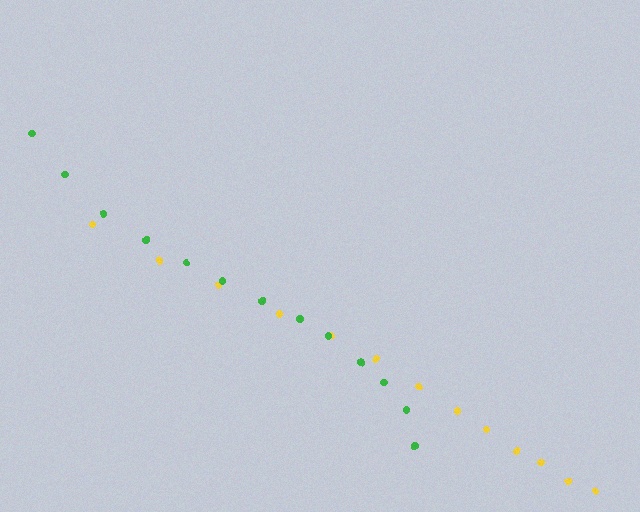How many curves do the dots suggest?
There are 2 distinct paths.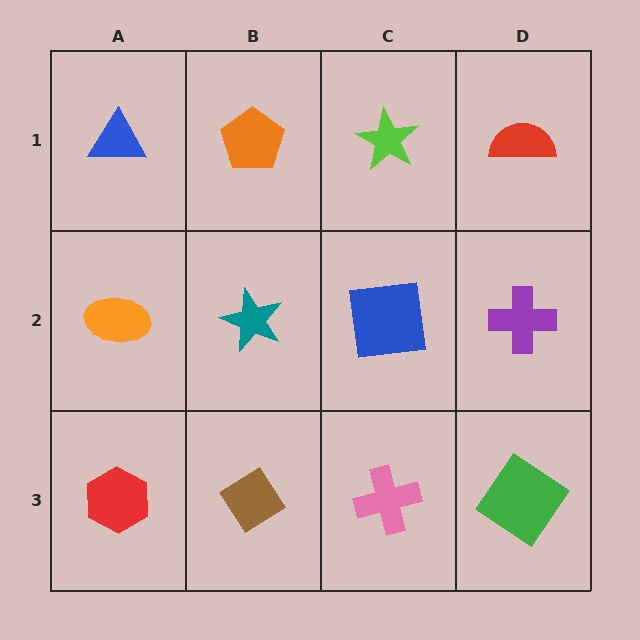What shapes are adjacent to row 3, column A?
An orange ellipse (row 2, column A), a brown diamond (row 3, column B).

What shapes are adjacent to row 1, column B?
A teal star (row 2, column B), a blue triangle (row 1, column A), a lime star (row 1, column C).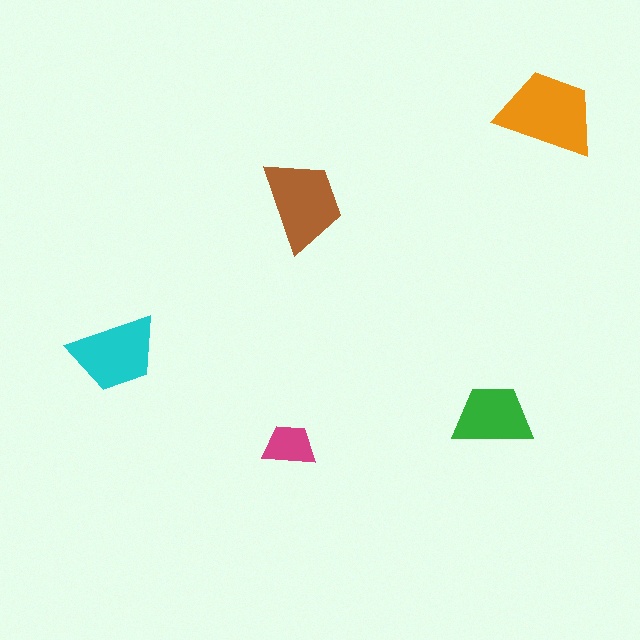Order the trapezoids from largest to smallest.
the orange one, the brown one, the cyan one, the green one, the magenta one.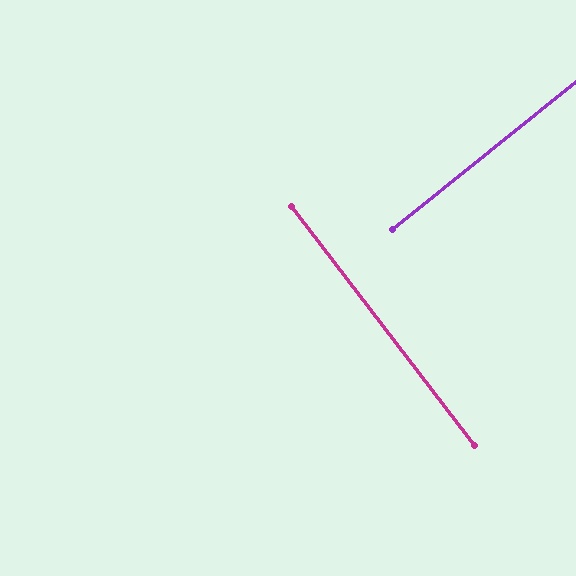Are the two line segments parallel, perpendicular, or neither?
Perpendicular — they meet at approximately 89°.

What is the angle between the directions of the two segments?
Approximately 89 degrees.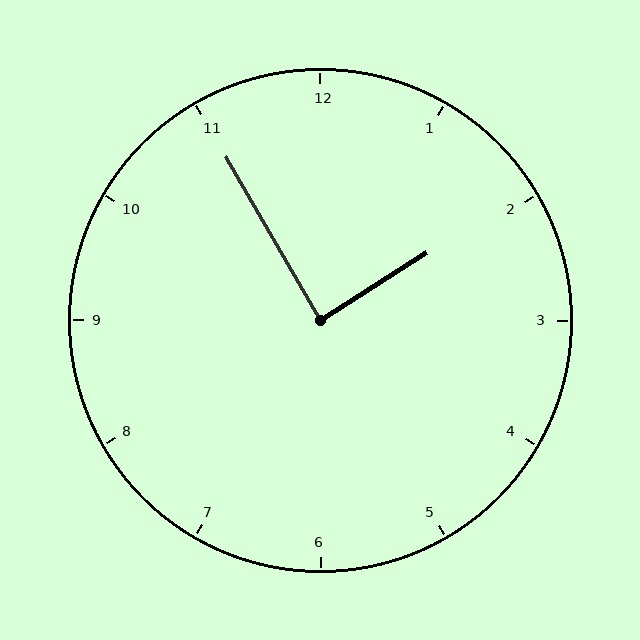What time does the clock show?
1:55.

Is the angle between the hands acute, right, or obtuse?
It is right.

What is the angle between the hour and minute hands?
Approximately 88 degrees.